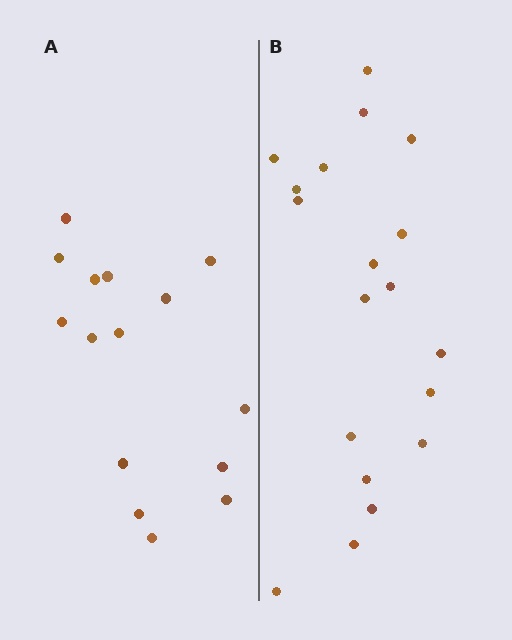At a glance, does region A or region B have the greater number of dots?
Region B (the right region) has more dots.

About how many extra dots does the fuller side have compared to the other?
Region B has about 4 more dots than region A.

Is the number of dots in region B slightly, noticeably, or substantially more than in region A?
Region B has noticeably more, but not dramatically so. The ratio is roughly 1.3 to 1.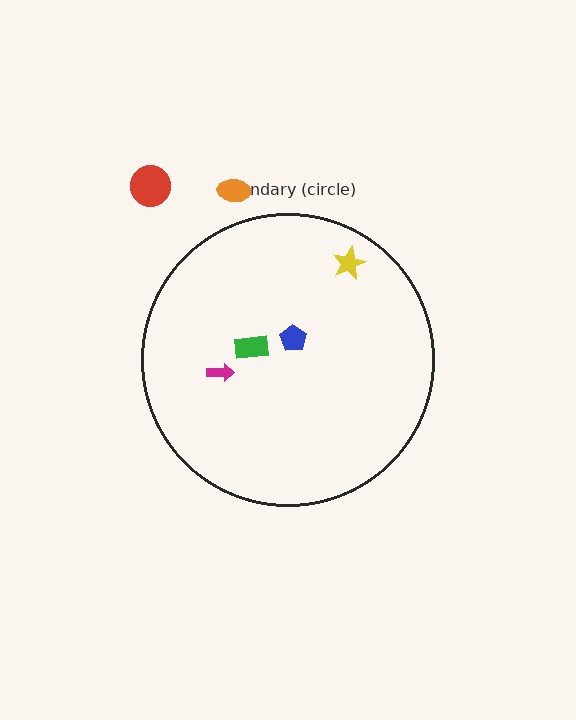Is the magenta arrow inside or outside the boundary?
Inside.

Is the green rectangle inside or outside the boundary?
Inside.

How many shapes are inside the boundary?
4 inside, 2 outside.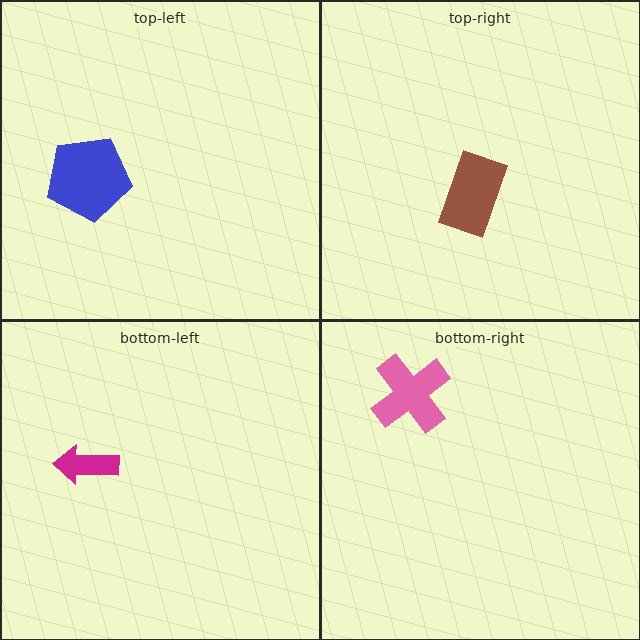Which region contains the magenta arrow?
The bottom-left region.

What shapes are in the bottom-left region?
The magenta arrow.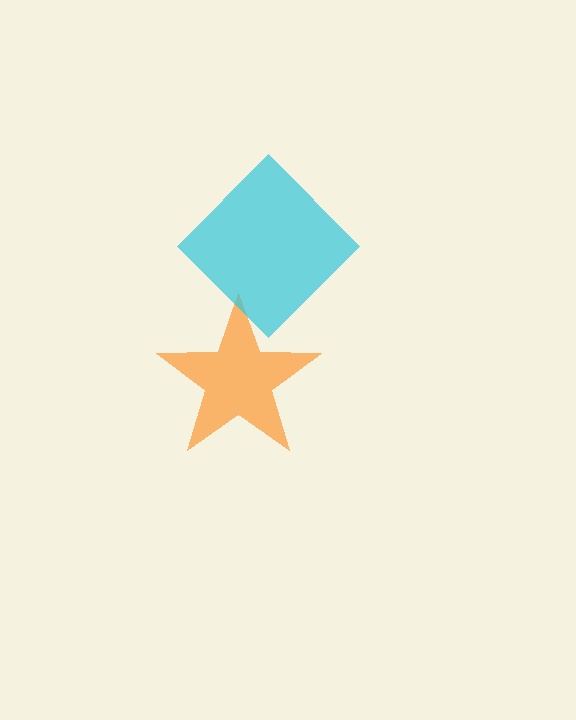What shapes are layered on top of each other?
The layered shapes are: an orange star, a cyan diamond.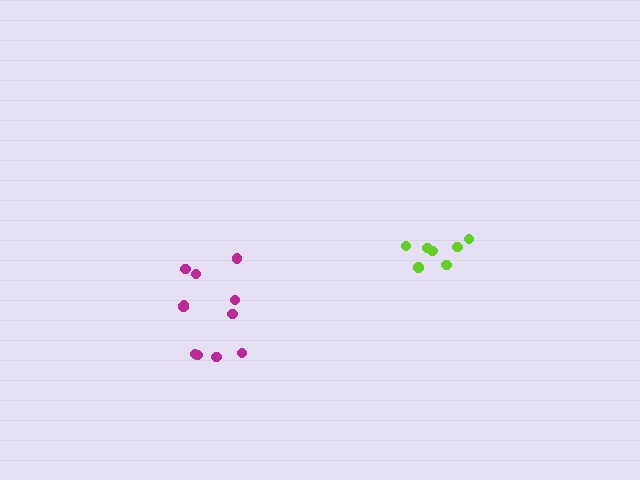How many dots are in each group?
Group 1: 11 dots, Group 2: 7 dots (18 total).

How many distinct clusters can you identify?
There are 2 distinct clusters.